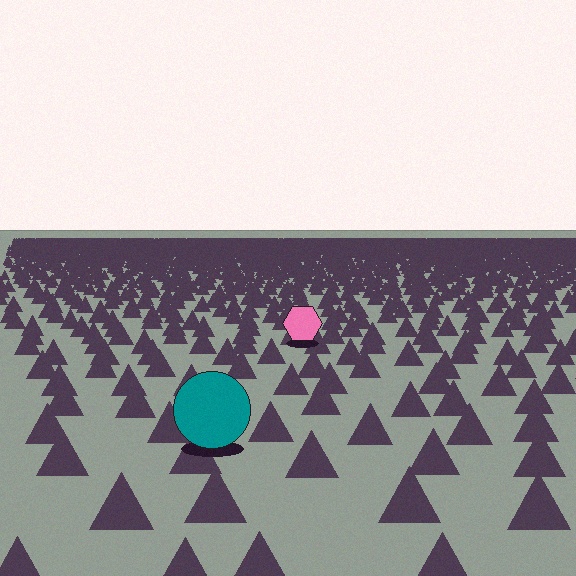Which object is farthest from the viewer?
The pink hexagon is farthest from the viewer. It appears smaller and the ground texture around it is denser.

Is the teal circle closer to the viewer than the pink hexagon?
Yes. The teal circle is closer — you can tell from the texture gradient: the ground texture is coarser near it.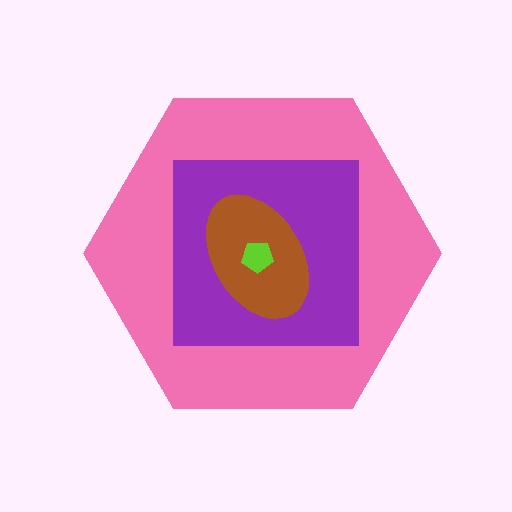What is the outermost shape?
The pink hexagon.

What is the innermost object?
The lime pentagon.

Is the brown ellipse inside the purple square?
Yes.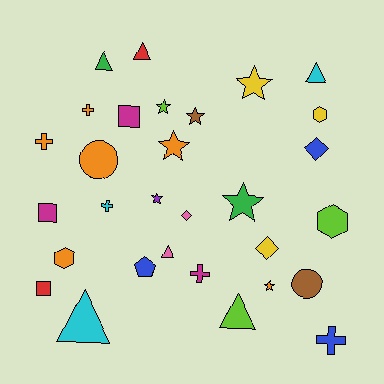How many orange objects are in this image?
There are 6 orange objects.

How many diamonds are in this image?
There are 3 diamonds.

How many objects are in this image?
There are 30 objects.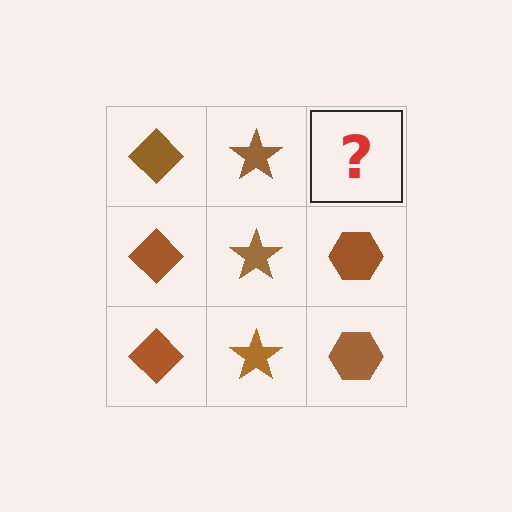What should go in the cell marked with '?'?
The missing cell should contain a brown hexagon.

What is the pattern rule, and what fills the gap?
The rule is that each column has a consistent shape. The gap should be filled with a brown hexagon.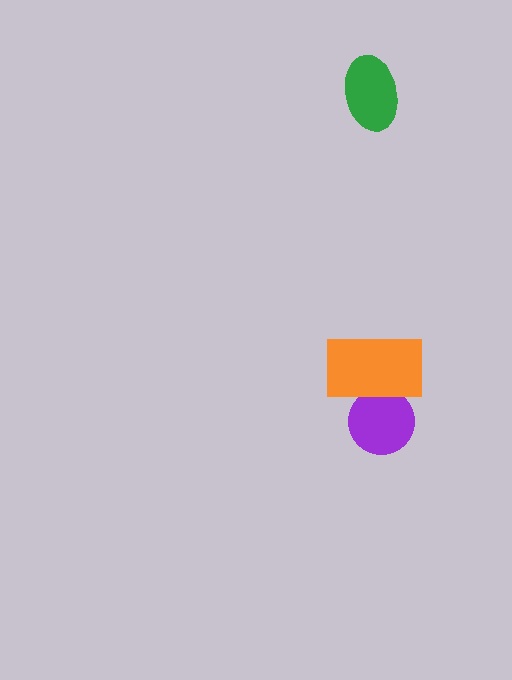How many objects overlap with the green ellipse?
0 objects overlap with the green ellipse.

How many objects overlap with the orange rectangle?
1 object overlaps with the orange rectangle.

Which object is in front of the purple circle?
The orange rectangle is in front of the purple circle.